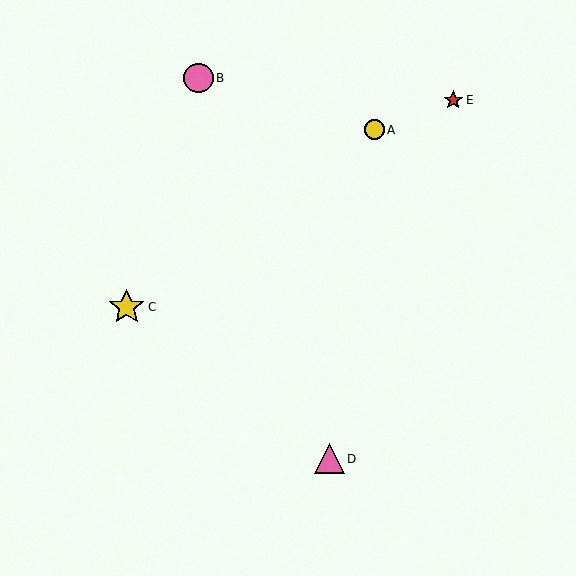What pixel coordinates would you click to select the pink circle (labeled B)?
Click at (198, 78) to select the pink circle B.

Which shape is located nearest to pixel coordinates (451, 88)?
The red star (labeled E) at (453, 100) is nearest to that location.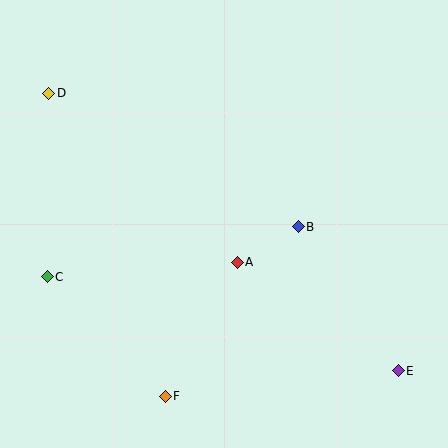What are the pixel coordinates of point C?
Point C is at (47, 277).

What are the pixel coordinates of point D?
Point D is at (49, 93).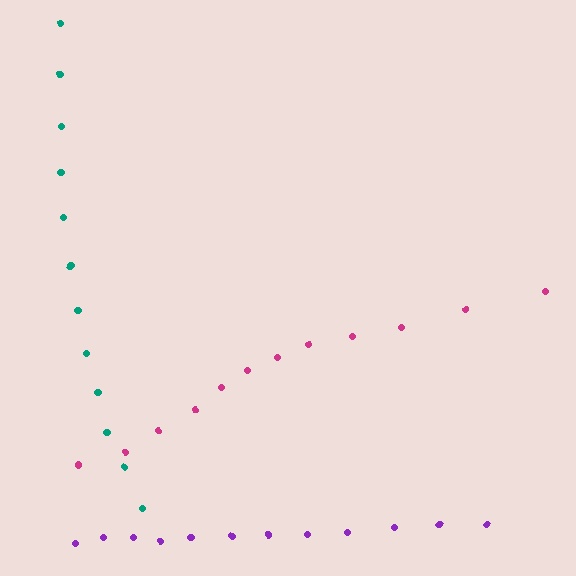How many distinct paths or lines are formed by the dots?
There are 3 distinct paths.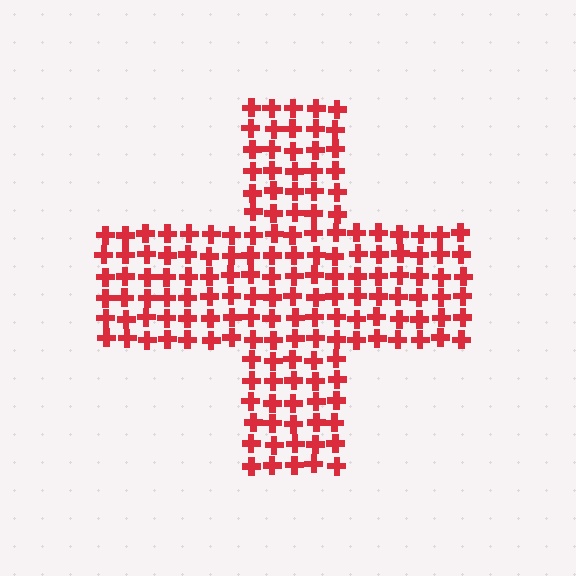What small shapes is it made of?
It is made of small crosses.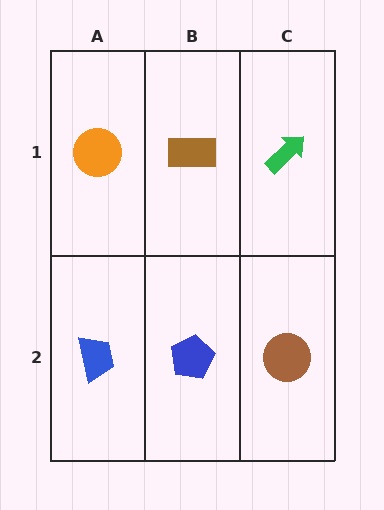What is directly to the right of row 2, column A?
A blue pentagon.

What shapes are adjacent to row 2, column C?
A green arrow (row 1, column C), a blue pentagon (row 2, column B).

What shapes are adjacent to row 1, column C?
A brown circle (row 2, column C), a brown rectangle (row 1, column B).